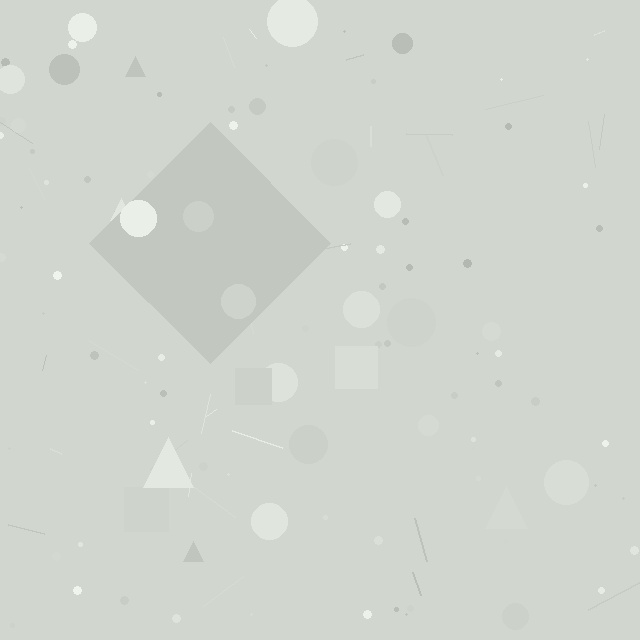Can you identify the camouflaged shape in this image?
The camouflaged shape is a diamond.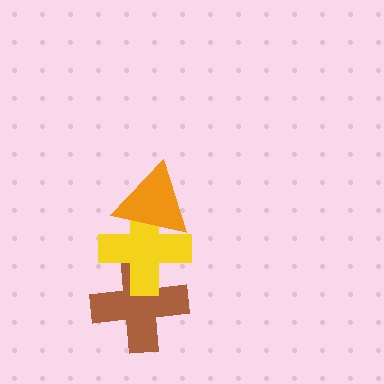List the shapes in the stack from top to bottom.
From top to bottom: the orange triangle, the yellow cross, the brown cross.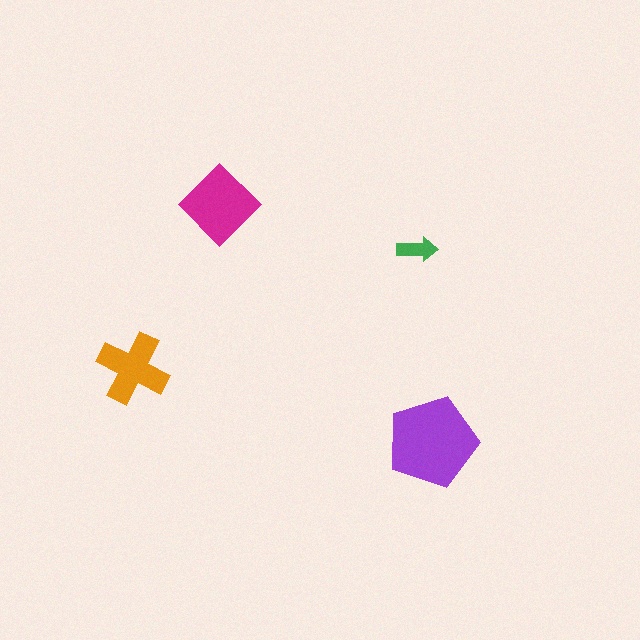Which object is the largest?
The purple pentagon.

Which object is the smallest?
The green arrow.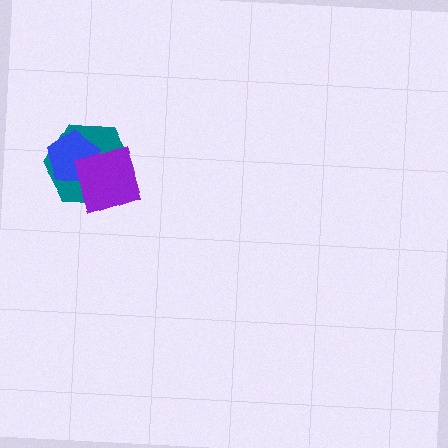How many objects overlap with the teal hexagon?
2 objects overlap with the teal hexagon.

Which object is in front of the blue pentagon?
The purple square is in front of the blue pentagon.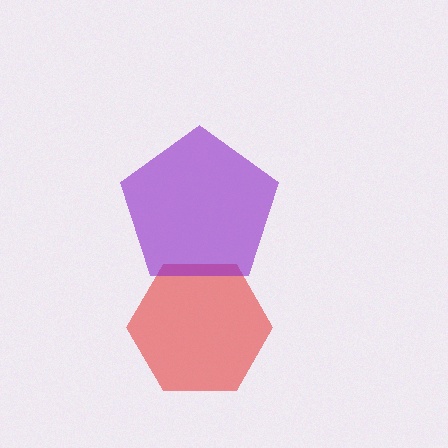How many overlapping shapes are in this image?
There are 2 overlapping shapes in the image.